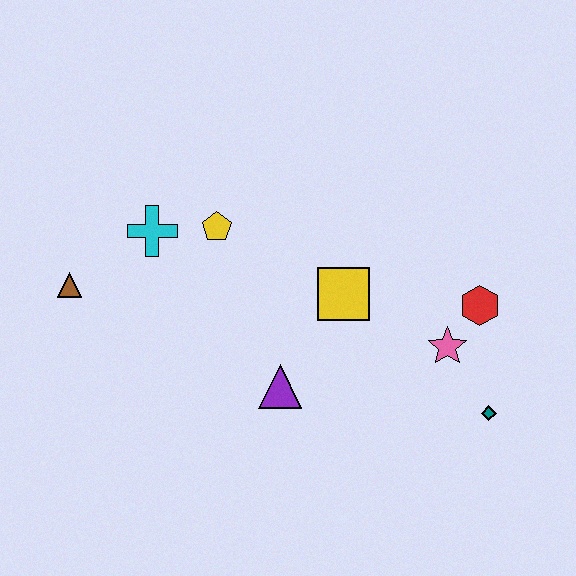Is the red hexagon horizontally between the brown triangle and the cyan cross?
No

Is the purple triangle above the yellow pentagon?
No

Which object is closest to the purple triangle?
The yellow square is closest to the purple triangle.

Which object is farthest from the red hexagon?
The brown triangle is farthest from the red hexagon.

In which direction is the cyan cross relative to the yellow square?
The cyan cross is to the left of the yellow square.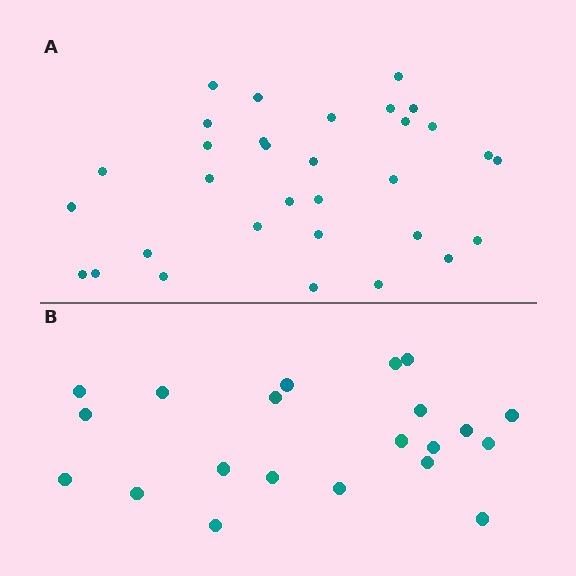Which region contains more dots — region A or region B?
Region A (the top region) has more dots.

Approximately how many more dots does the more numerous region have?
Region A has roughly 12 or so more dots than region B.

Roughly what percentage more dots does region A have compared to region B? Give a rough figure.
About 50% more.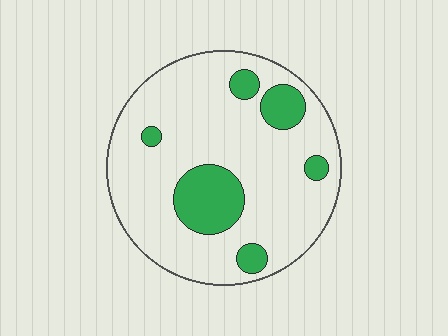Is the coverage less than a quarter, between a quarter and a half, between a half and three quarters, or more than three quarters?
Less than a quarter.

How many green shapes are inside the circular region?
6.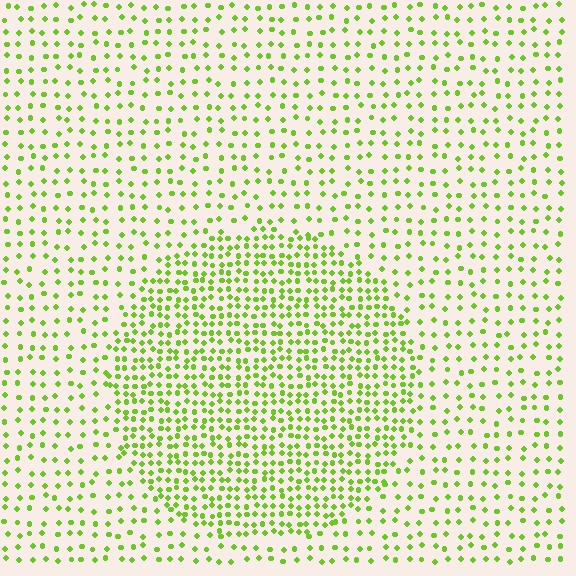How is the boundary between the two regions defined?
The boundary is defined by a change in element density (approximately 2.1x ratio). All elements are the same color, size, and shape.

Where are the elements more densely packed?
The elements are more densely packed inside the circle boundary.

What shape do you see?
I see a circle.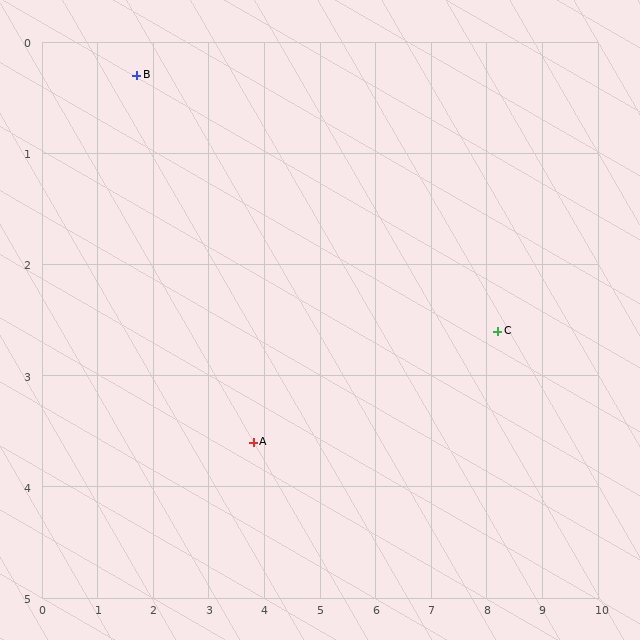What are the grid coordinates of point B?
Point B is at approximately (1.7, 0.3).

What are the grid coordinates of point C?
Point C is at approximately (8.2, 2.6).